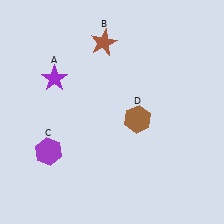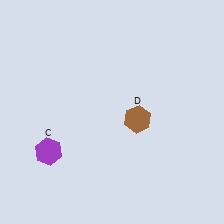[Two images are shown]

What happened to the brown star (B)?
The brown star (B) was removed in Image 2. It was in the top-left area of Image 1.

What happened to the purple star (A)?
The purple star (A) was removed in Image 2. It was in the top-left area of Image 1.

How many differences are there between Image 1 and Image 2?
There are 2 differences between the two images.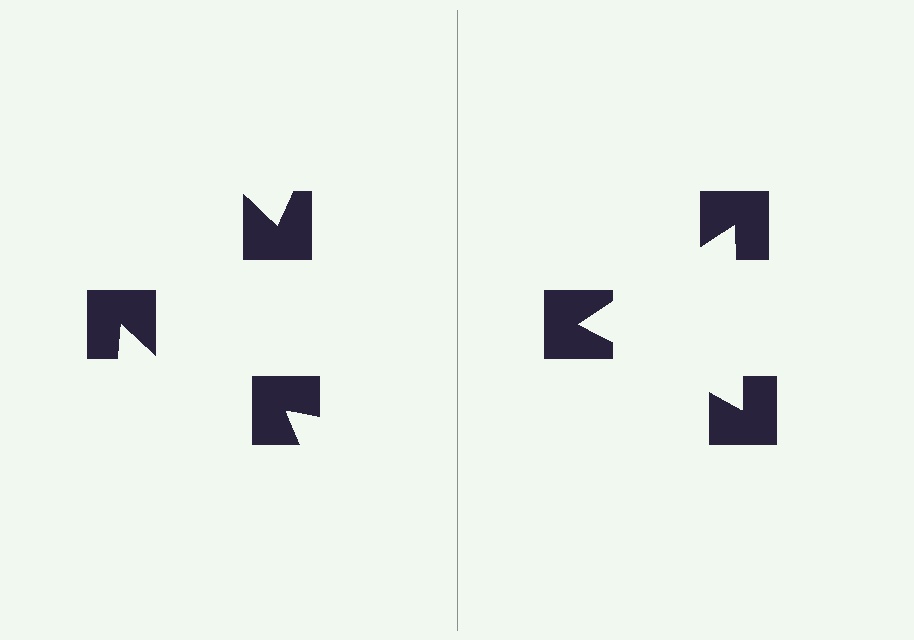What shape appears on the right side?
An illusory triangle.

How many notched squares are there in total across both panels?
6 — 3 on each side.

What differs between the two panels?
The notched squares are positioned identically on both sides; only the wedge orientations differ. On the right they align to a triangle; on the left they are misaligned.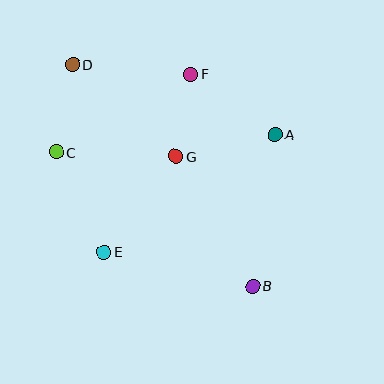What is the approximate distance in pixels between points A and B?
The distance between A and B is approximately 153 pixels.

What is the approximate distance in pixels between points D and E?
The distance between D and E is approximately 190 pixels.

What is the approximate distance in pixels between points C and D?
The distance between C and D is approximately 89 pixels.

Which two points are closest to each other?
Points F and G are closest to each other.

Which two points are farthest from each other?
Points B and D are farthest from each other.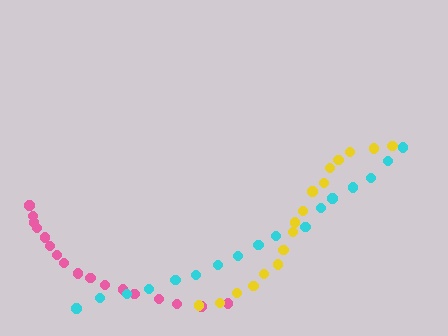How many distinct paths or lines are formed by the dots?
There are 3 distinct paths.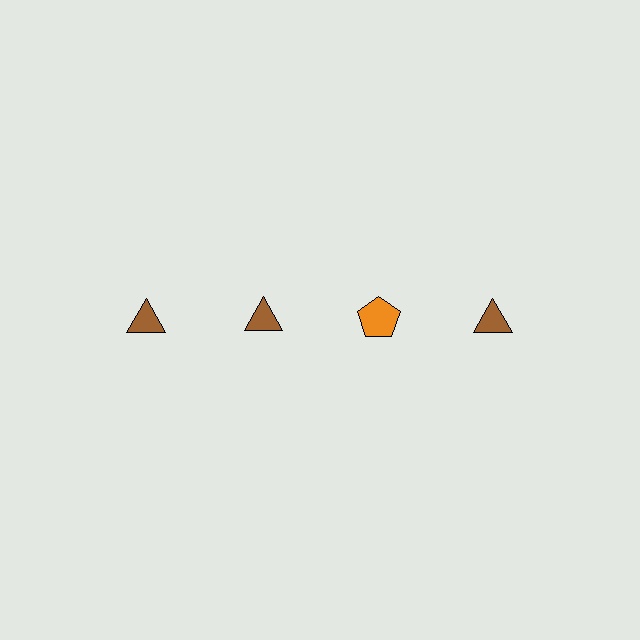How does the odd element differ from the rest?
It differs in both color (orange instead of brown) and shape (pentagon instead of triangle).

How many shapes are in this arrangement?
There are 4 shapes arranged in a grid pattern.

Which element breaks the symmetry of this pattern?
The orange pentagon in the top row, center column breaks the symmetry. All other shapes are brown triangles.